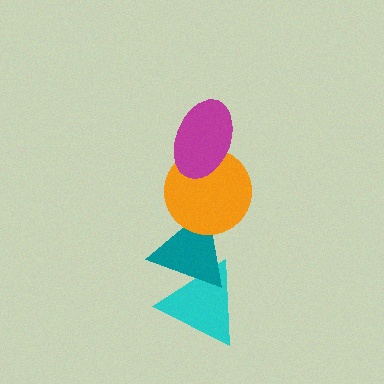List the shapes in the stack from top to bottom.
From top to bottom: the magenta ellipse, the orange circle, the teal triangle, the cyan triangle.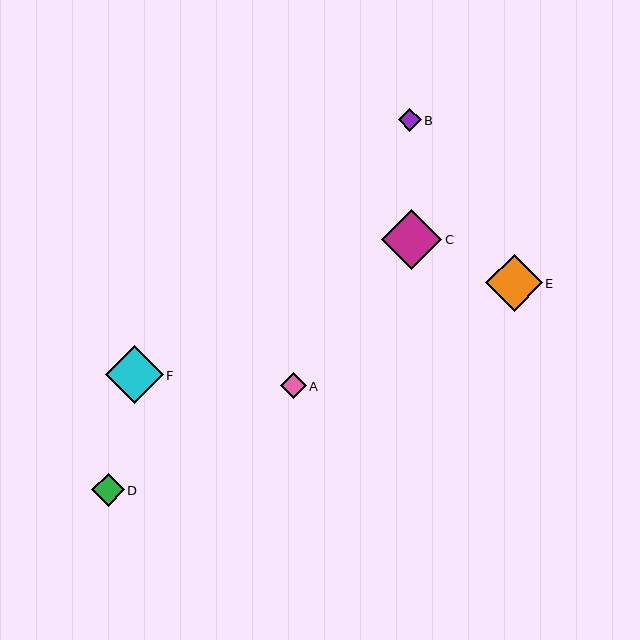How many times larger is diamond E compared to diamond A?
Diamond E is approximately 2.2 times the size of diamond A.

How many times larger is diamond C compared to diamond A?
Diamond C is approximately 2.3 times the size of diamond A.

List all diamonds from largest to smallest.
From largest to smallest: C, F, E, D, A, B.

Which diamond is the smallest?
Diamond B is the smallest with a size of approximately 22 pixels.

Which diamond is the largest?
Diamond C is the largest with a size of approximately 60 pixels.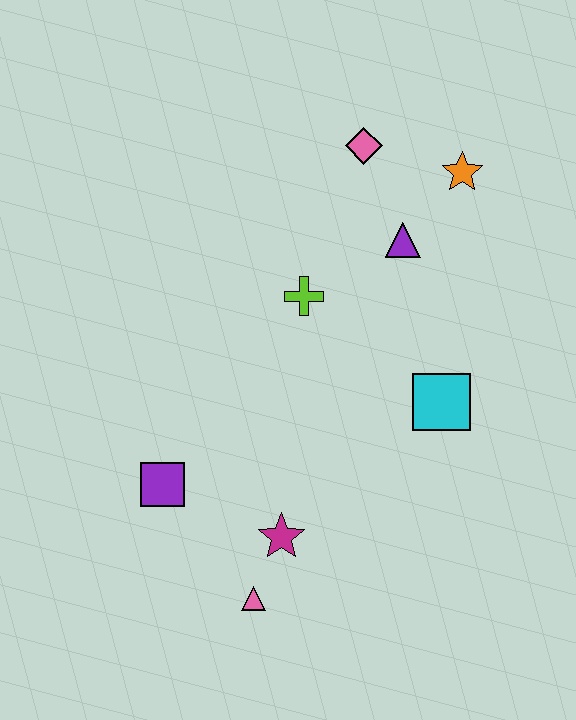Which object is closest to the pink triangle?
The magenta star is closest to the pink triangle.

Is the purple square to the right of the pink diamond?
No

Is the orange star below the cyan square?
No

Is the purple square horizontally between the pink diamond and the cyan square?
No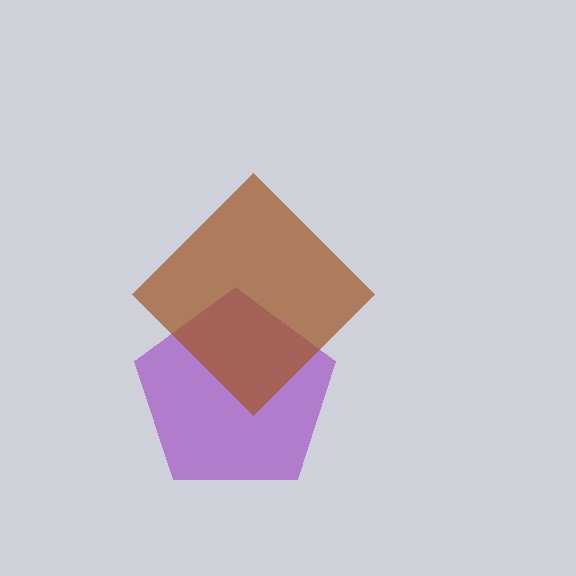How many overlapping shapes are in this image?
There are 2 overlapping shapes in the image.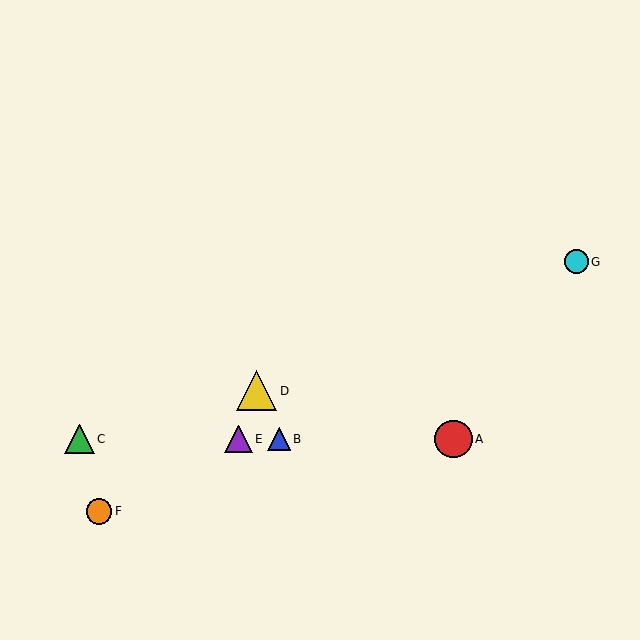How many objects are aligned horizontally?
4 objects (A, B, C, E) are aligned horizontally.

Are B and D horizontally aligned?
No, B is at y≈439 and D is at y≈391.